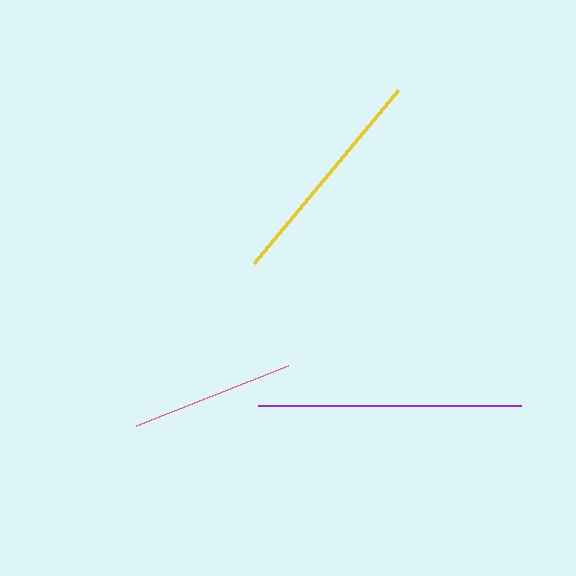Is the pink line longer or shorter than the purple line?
The purple line is longer than the pink line.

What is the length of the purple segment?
The purple segment is approximately 263 pixels long.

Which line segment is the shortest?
The pink line is the shortest at approximately 163 pixels.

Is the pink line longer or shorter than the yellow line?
The yellow line is longer than the pink line.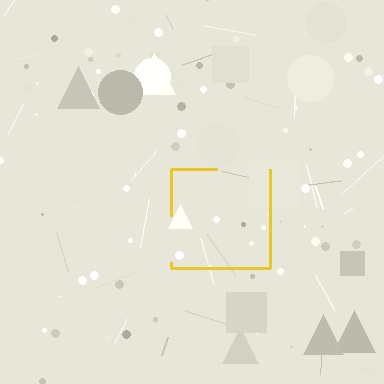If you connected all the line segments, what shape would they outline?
They would outline a square.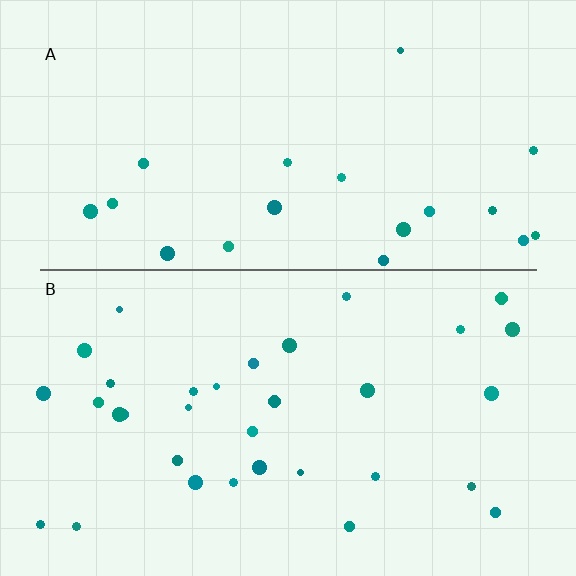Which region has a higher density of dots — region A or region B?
B (the bottom).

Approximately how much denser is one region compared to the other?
Approximately 1.7× — region B over region A.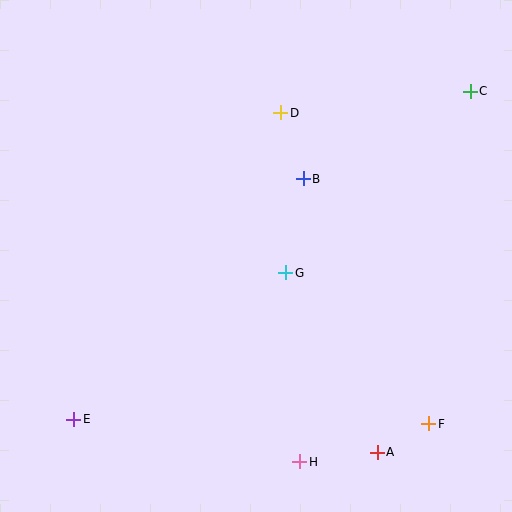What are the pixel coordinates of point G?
Point G is at (286, 273).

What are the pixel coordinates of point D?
Point D is at (281, 113).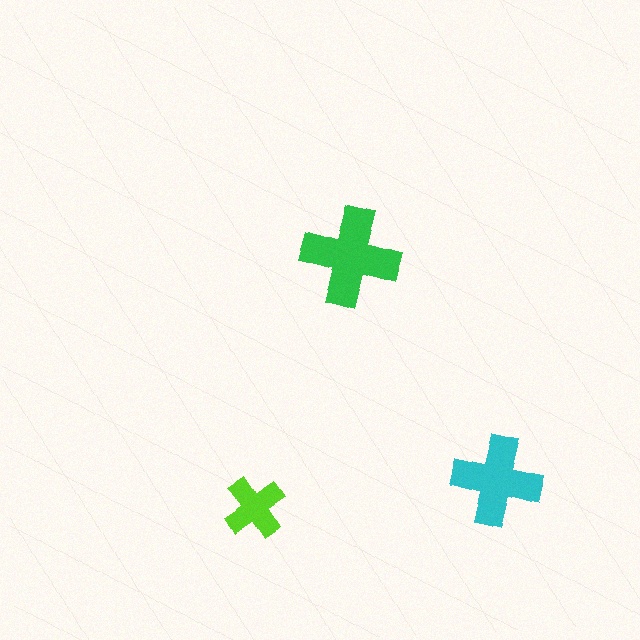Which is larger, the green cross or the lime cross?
The green one.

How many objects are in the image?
There are 3 objects in the image.